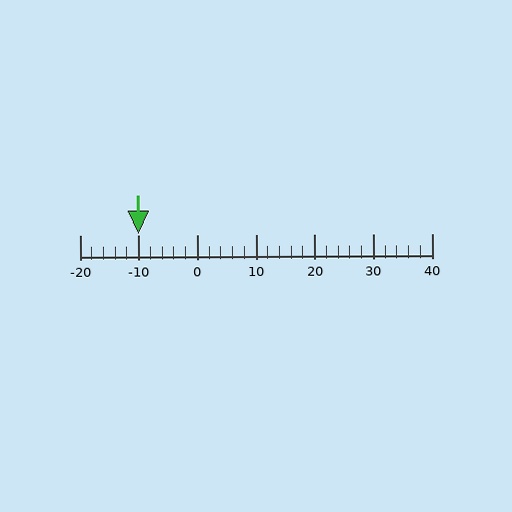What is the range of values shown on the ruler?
The ruler shows values from -20 to 40.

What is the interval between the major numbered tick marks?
The major tick marks are spaced 10 units apart.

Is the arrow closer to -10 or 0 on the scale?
The arrow is closer to -10.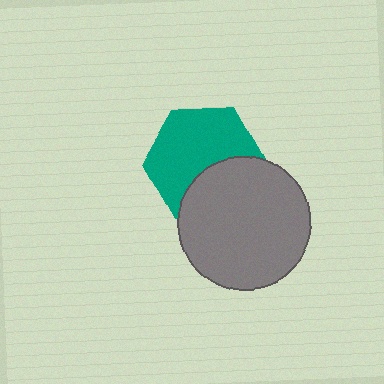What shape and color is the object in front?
The object in front is a gray circle.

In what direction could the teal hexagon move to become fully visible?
The teal hexagon could move up. That would shift it out from behind the gray circle entirely.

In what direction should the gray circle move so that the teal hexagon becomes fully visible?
The gray circle should move down. That is the shortest direction to clear the overlap and leave the teal hexagon fully visible.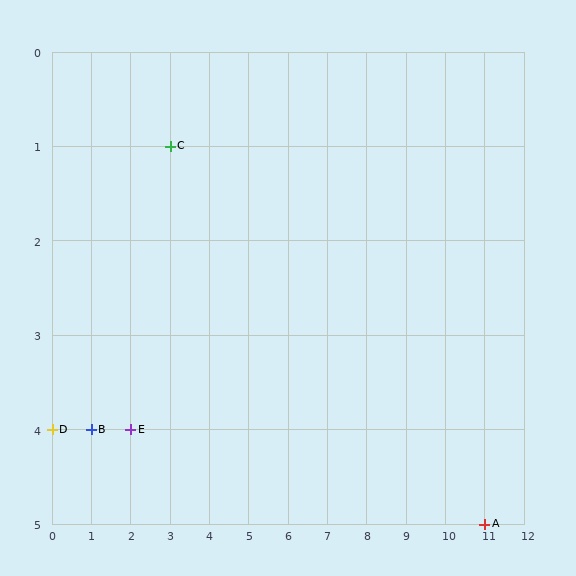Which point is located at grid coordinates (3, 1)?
Point C is at (3, 1).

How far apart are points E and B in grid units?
Points E and B are 1 column apart.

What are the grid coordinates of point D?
Point D is at grid coordinates (0, 4).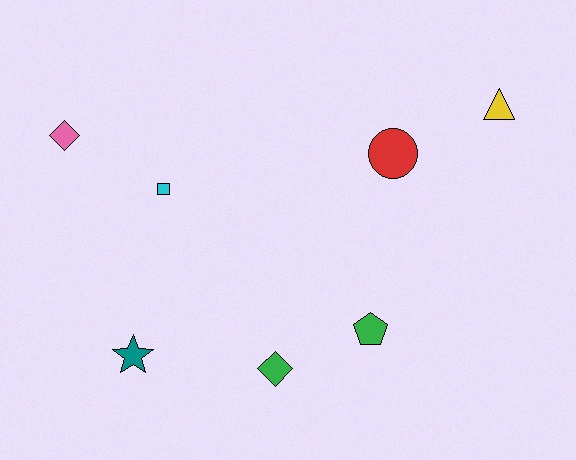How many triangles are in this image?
There is 1 triangle.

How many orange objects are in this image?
There are no orange objects.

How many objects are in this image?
There are 7 objects.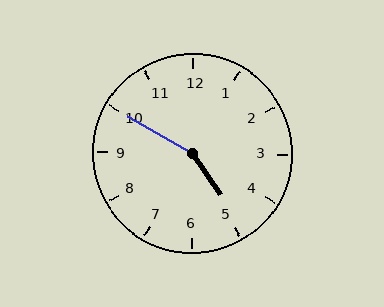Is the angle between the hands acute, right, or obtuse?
It is obtuse.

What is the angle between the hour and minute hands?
Approximately 155 degrees.